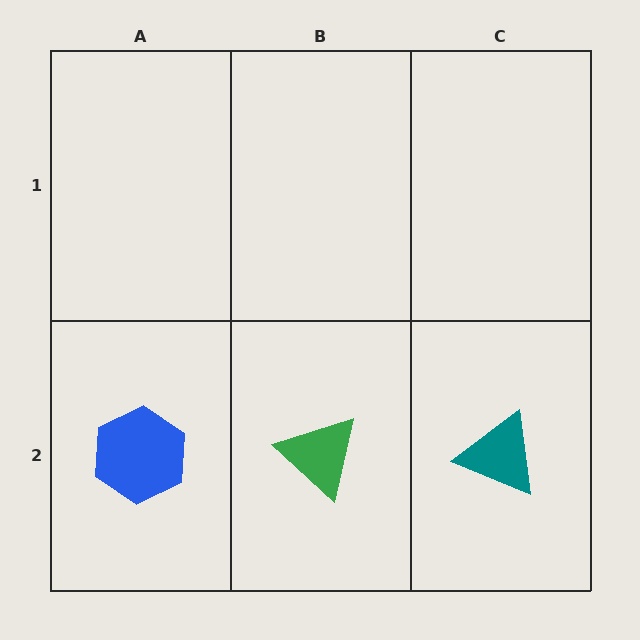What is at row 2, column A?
A blue hexagon.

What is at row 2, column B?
A green triangle.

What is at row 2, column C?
A teal triangle.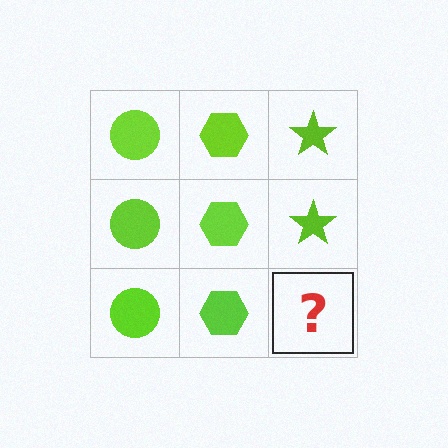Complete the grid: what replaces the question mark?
The question mark should be replaced with a lime star.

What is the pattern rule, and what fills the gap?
The rule is that each column has a consistent shape. The gap should be filled with a lime star.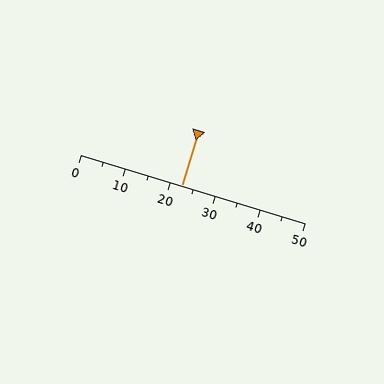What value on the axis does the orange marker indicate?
The marker indicates approximately 22.5.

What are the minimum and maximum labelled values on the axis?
The axis runs from 0 to 50.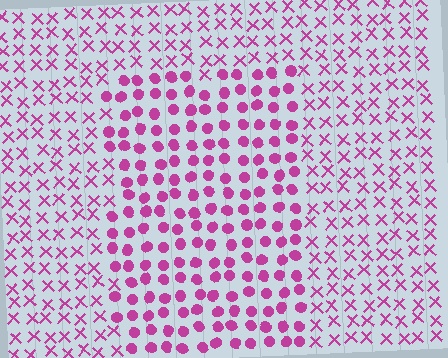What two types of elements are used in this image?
The image uses circles inside the rectangle region and X marks outside it.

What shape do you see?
I see a rectangle.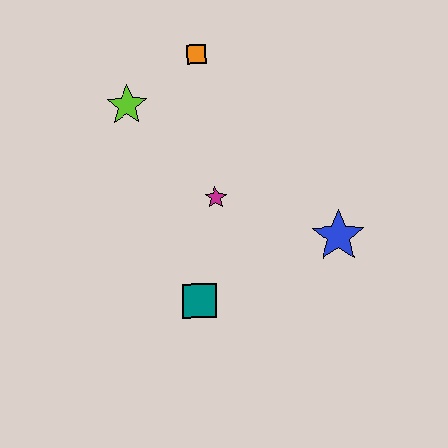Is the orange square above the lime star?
Yes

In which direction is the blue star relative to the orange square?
The blue star is below the orange square.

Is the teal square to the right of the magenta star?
No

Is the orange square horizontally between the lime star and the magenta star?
Yes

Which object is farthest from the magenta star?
The orange square is farthest from the magenta star.